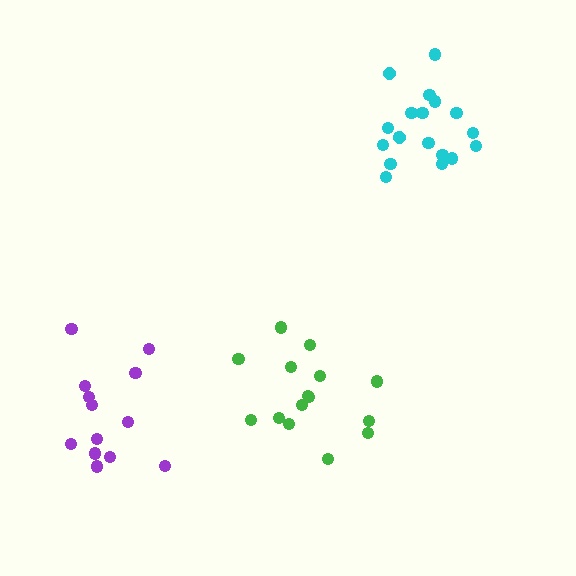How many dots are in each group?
Group 1: 19 dots, Group 2: 15 dots, Group 3: 13 dots (47 total).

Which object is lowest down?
The purple cluster is bottommost.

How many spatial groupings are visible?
There are 3 spatial groupings.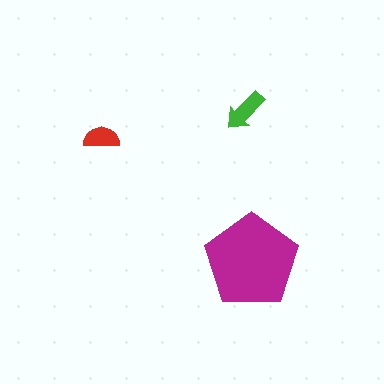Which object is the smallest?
The red semicircle.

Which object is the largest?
The magenta pentagon.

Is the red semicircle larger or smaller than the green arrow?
Smaller.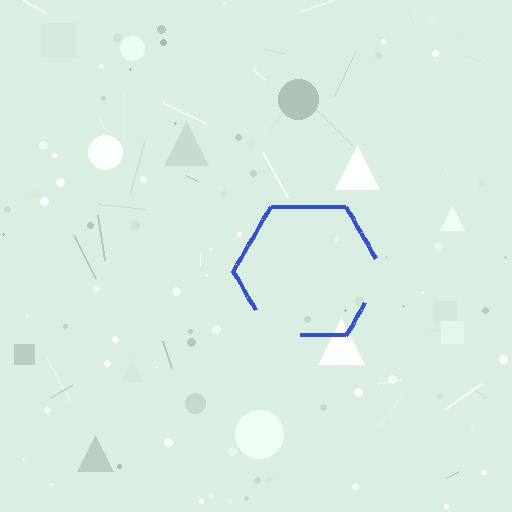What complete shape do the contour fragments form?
The contour fragments form a hexagon.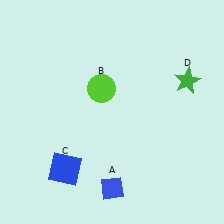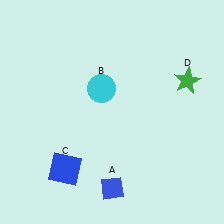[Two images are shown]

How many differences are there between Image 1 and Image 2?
There is 1 difference between the two images.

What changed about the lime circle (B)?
In Image 1, B is lime. In Image 2, it changed to cyan.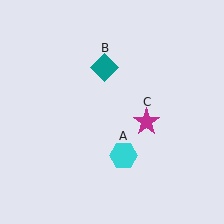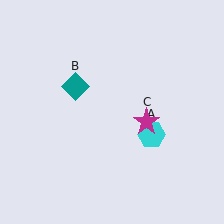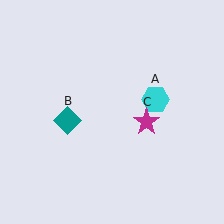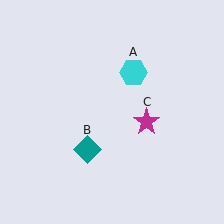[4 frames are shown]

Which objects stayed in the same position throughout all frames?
Magenta star (object C) remained stationary.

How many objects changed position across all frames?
2 objects changed position: cyan hexagon (object A), teal diamond (object B).